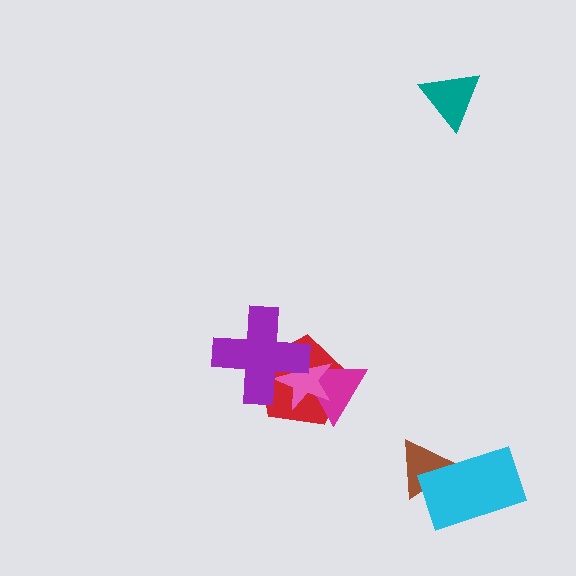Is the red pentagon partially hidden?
Yes, it is partially covered by another shape.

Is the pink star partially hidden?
Yes, it is partially covered by another shape.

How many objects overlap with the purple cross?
2 objects overlap with the purple cross.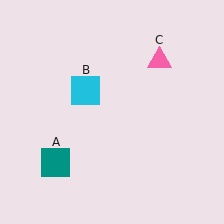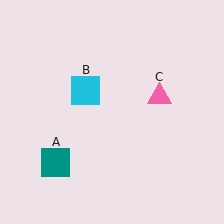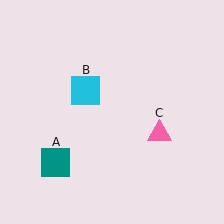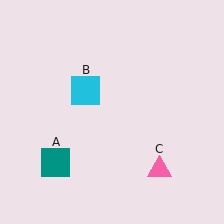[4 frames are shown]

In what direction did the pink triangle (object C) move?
The pink triangle (object C) moved down.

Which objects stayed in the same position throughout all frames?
Teal square (object A) and cyan square (object B) remained stationary.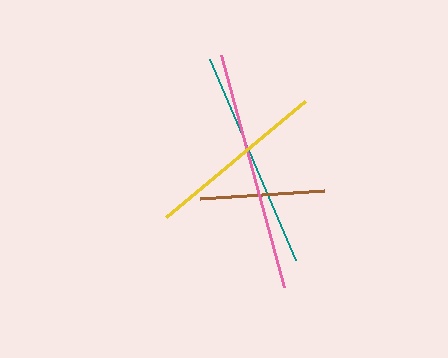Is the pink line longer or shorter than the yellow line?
The pink line is longer than the yellow line.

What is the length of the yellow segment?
The yellow segment is approximately 180 pixels long.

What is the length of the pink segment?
The pink segment is approximately 240 pixels long.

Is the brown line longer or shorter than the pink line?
The pink line is longer than the brown line.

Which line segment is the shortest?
The brown line is the shortest at approximately 125 pixels.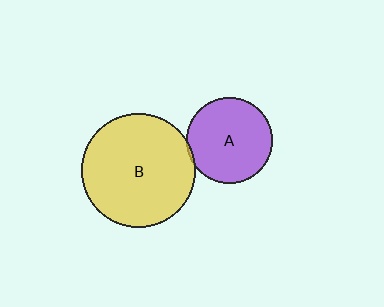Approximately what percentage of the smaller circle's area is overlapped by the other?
Approximately 5%.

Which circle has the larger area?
Circle B (yellow).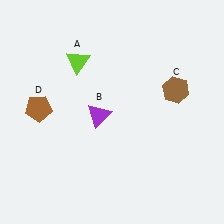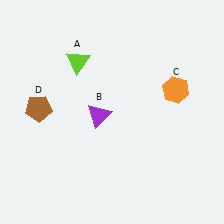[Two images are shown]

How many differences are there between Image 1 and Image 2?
There is 1 difference between the two images.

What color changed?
The hexagon (C) changed from brown in Image 1 to orange in Image 2.